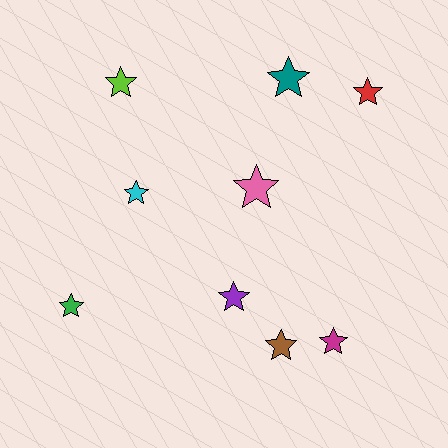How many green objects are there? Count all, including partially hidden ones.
There is 1 green object.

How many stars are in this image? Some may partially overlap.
There are 9 stars.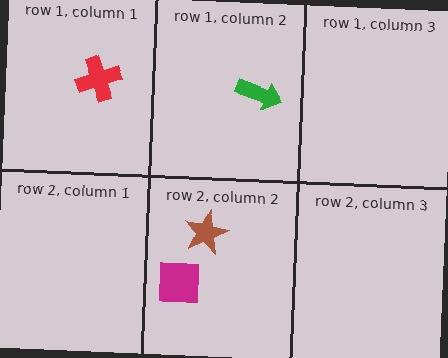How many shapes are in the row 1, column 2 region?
1.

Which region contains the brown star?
The row 2, column 2 region.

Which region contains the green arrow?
The row 1, column 2 region.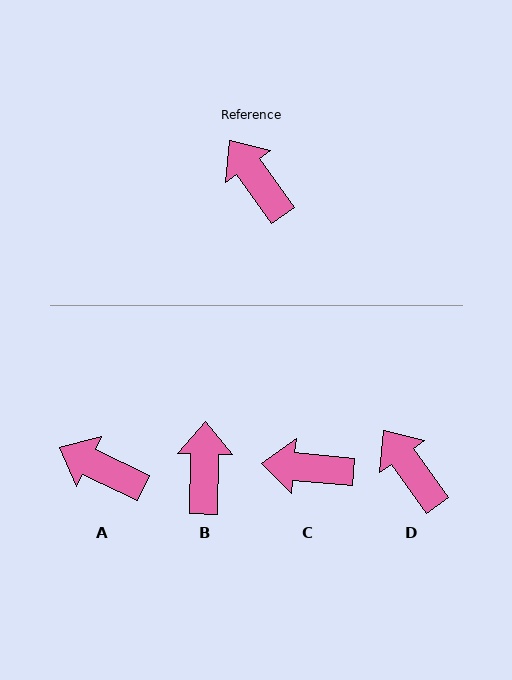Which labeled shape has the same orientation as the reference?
D.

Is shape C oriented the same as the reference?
No, it is off by about 49 degrees.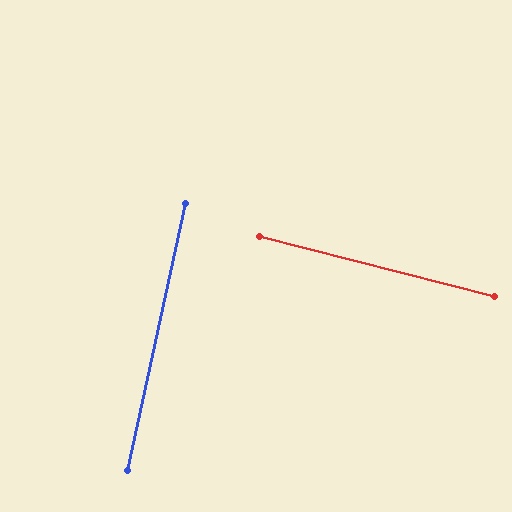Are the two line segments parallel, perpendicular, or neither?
Perpendicular — they meet at approximately 88°.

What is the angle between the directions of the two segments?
Approximately 88 degrees.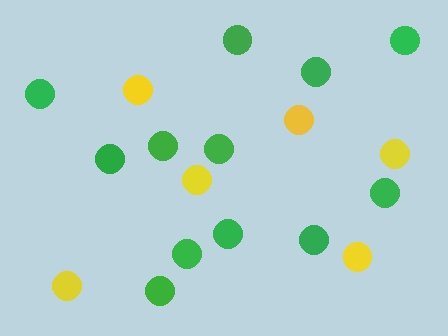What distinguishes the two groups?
There are 2 groups: one group of green circles (12) and one group of yellow circles (6).